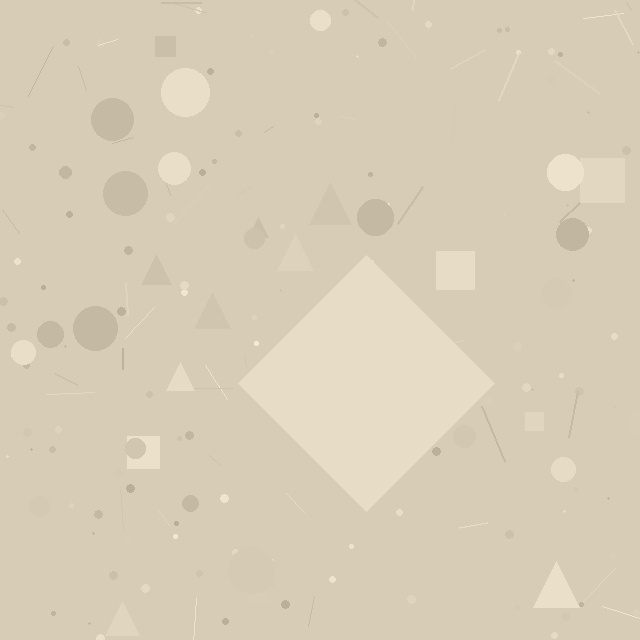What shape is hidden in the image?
A diamond is hidden in the image.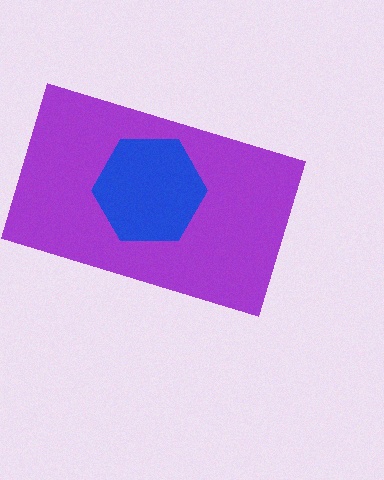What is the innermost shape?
The blue hexagon.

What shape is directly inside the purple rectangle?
The blue hexagon.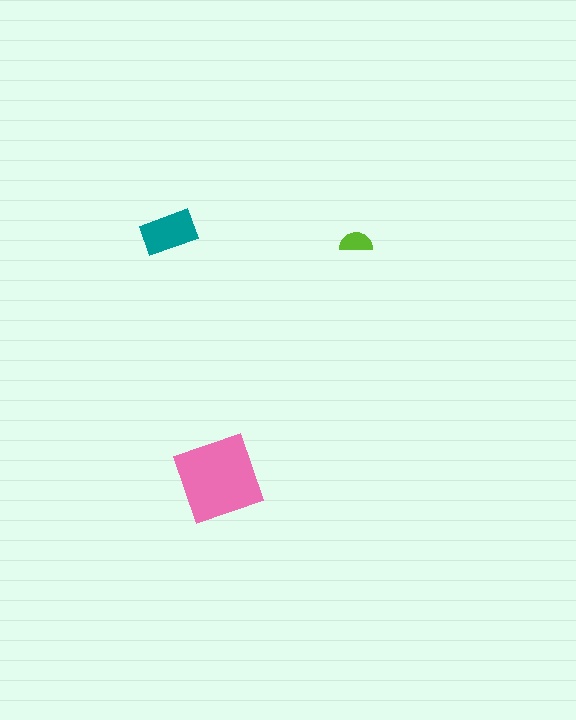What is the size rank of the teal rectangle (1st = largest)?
2nd.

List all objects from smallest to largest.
The lime semicircle, the teal rectangle, the pink diamond.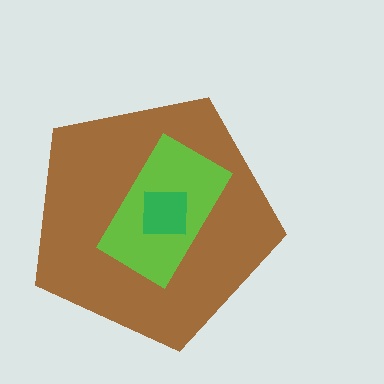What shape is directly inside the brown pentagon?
The lime rectangle.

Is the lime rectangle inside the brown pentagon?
Yes.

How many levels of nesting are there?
3.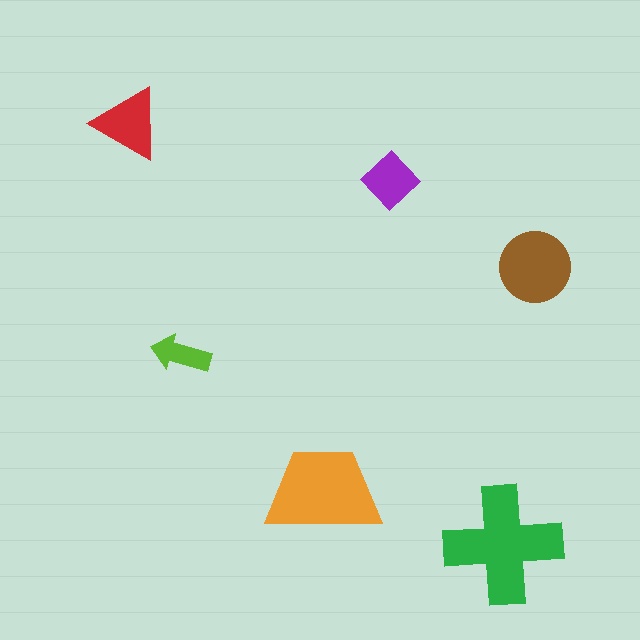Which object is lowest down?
The green cross is bottommost.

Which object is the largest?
The green cross.